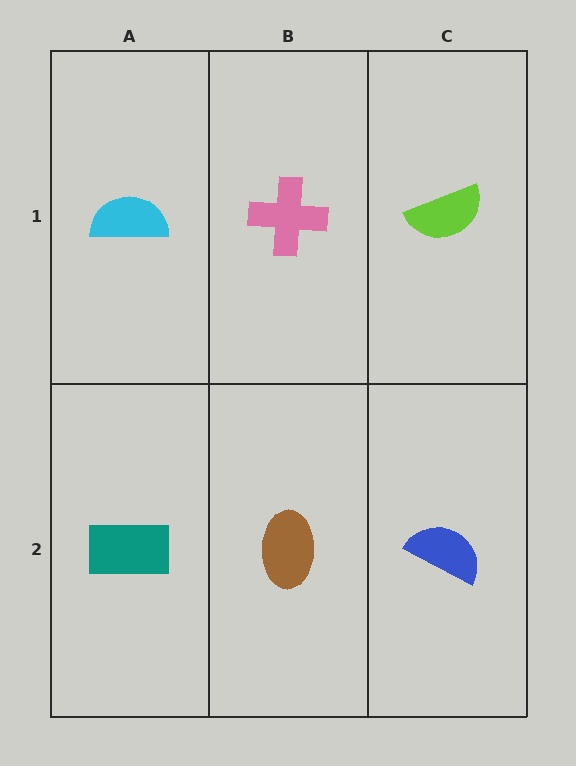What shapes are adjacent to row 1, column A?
A teal rectangle (row 2, column A), a pink cross (row 1, column B).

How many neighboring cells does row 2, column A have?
2.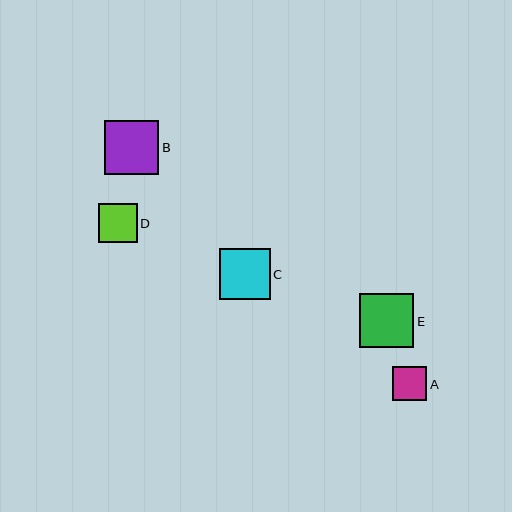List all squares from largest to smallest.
From largest to smallest: B, E, C, D, A.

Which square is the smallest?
Square A is the smallest with a size of approximately 34 pixels.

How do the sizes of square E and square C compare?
Square E and square C are approximately the same size.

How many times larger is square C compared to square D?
Square C is approximately 1.3 times the size of square D.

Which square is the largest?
Square B is the largest with a size of approximately 54 pixels.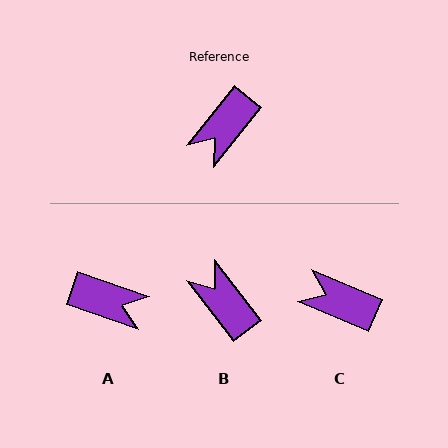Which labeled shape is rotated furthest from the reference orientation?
A, about 110 degrees away.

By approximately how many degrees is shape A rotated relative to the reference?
Approximately 110 degrees counter-clockwise.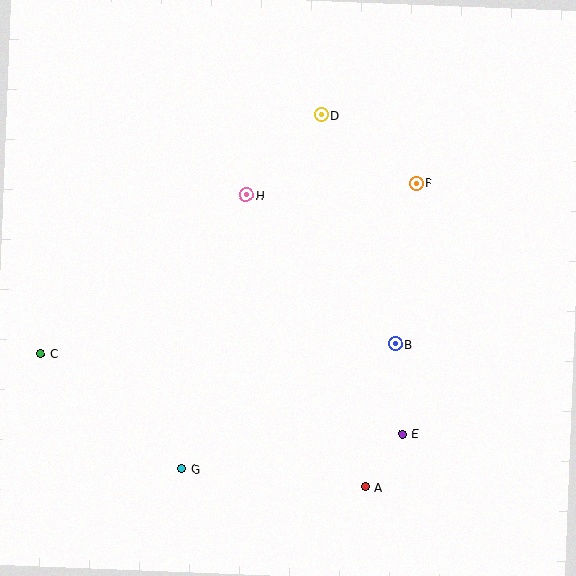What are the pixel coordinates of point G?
Point G is at (182, 469).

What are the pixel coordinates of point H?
Point H is at (246, 195).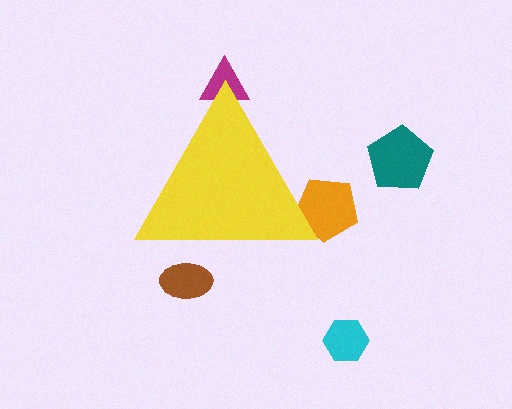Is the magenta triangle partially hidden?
Yes, the magenta triangle is partially hidden behind the yellow triangle.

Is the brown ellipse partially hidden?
Yes, the brown ellipse is partially hidden behind the yellow triangle.